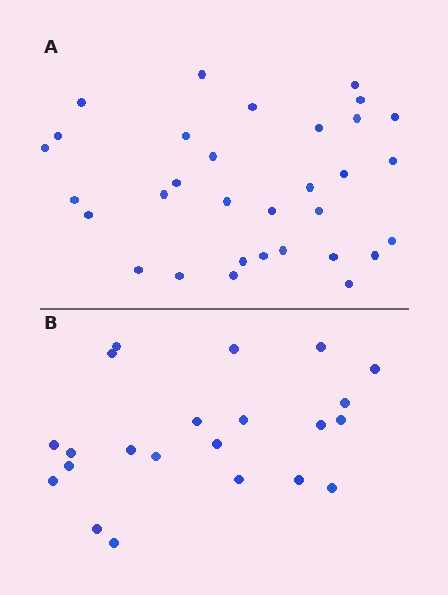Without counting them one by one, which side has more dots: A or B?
Region A (the top region) has more dots.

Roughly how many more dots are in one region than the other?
Region A has roughly 10 or so more dots than region B.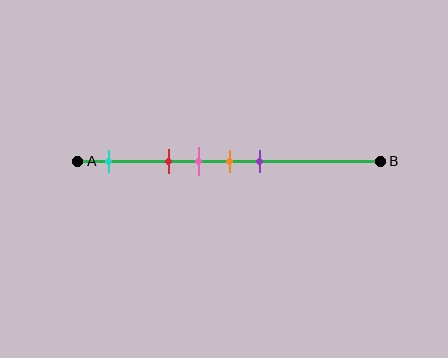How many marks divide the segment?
There are 5 marks dividing the segment.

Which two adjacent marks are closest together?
The pink and orange marks are the closest adjacent pair.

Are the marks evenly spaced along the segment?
No, the marks are not evenly spaced.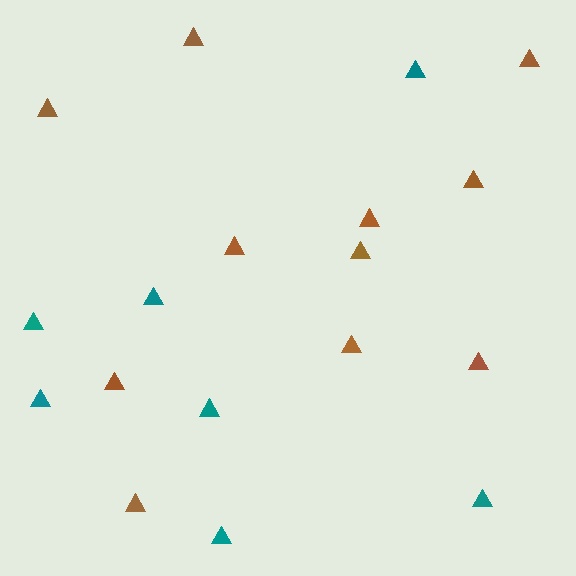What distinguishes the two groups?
There are 2 groups: one group of brown triangles (11) and one group of teal triangles (7).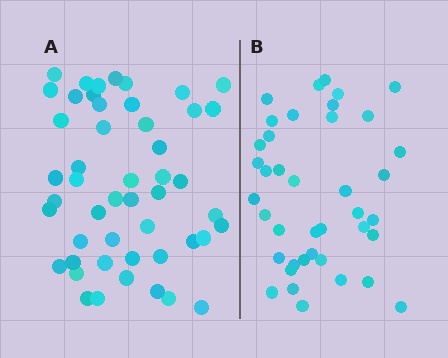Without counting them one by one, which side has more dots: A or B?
Region A (the left region) has more dots.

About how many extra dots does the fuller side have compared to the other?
Region A has roughly 8 or so more dots than region B.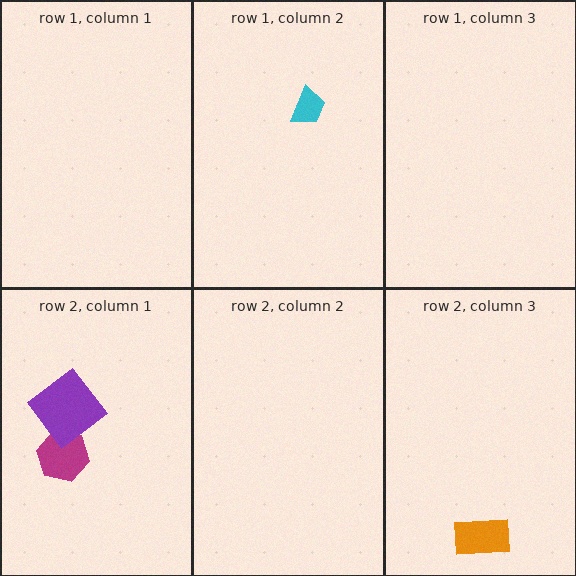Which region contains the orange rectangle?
The row 2, column 3 region.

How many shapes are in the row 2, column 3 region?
1.